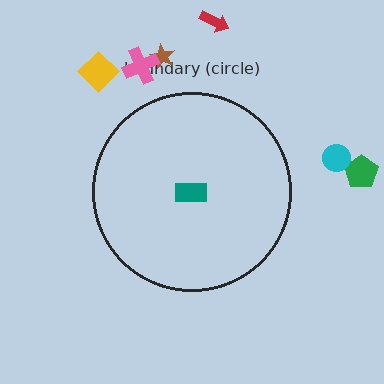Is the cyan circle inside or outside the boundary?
Outside.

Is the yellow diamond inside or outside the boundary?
Outside.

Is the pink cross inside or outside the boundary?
Outside.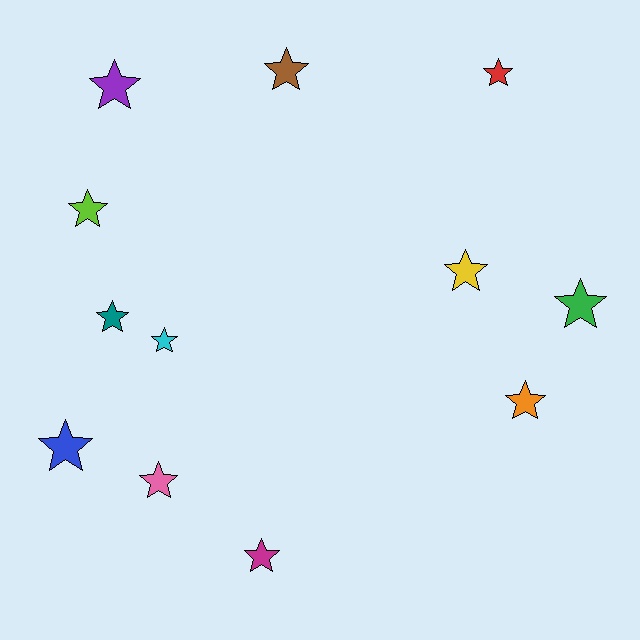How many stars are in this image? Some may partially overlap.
There are 12 stars.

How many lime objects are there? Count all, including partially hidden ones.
There is 1 lime object.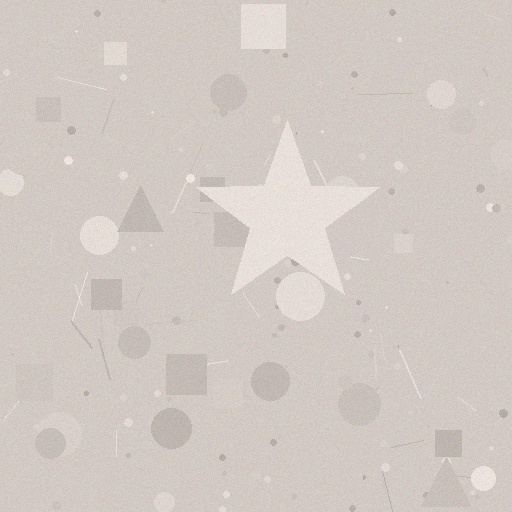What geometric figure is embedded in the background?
A star is embedded in the background.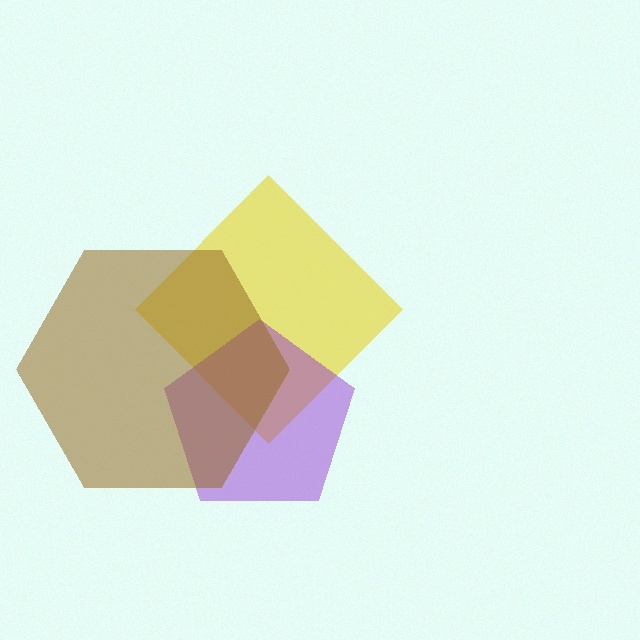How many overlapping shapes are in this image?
There are 3 overlapping shapes in the image.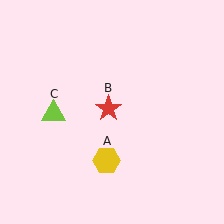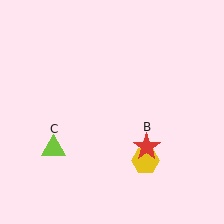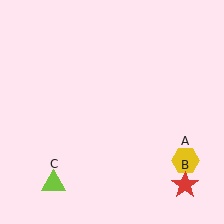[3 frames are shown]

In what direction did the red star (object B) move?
The red star (object B) moved down and to the right.